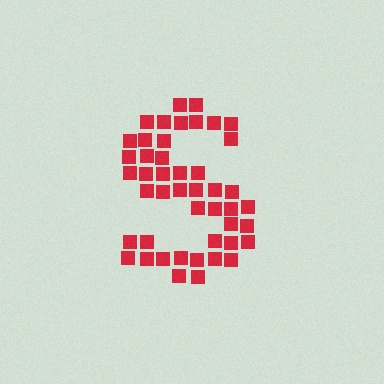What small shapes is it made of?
It is made of small squares.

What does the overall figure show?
The overall figure shows the letter S.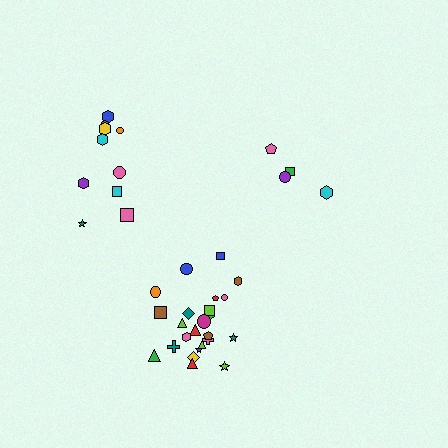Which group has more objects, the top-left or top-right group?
The top-left group.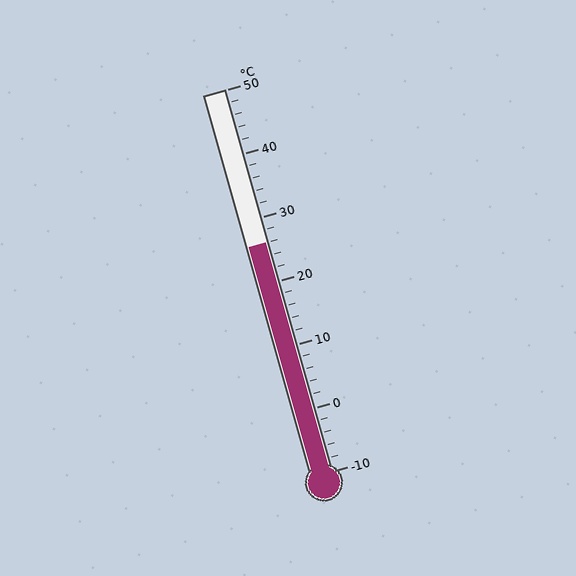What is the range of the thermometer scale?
The thermometer scale ranges from -10°C to 50°C.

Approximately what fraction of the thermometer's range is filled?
The thermometer is filled to approximately 60% of its range.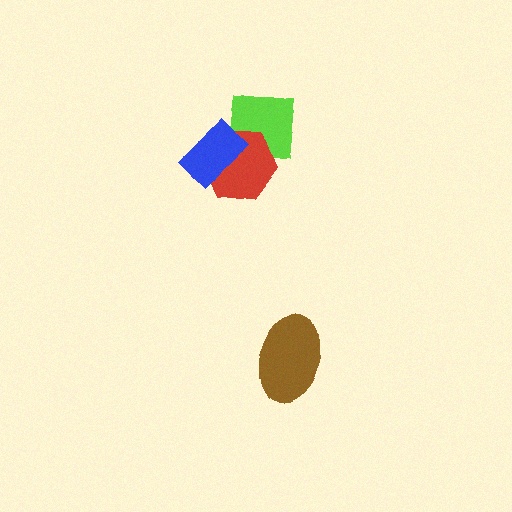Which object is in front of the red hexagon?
The blue rectangle is in front of the red hexagon.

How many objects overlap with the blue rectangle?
2 objects overlap with the blue rectangle.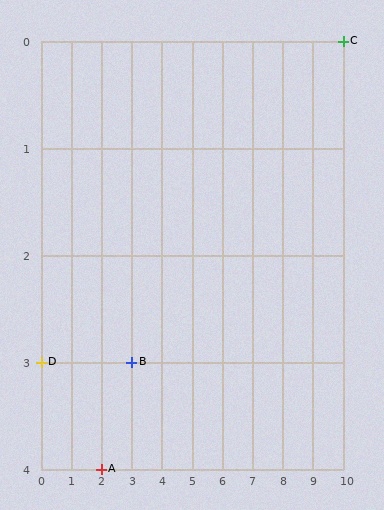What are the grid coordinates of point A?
Point A is at grid coordinates (2, 4).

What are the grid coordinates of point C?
Point C is at grid coordinates (10, 0).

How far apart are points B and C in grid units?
Points B and C are 7 columns and 3 rows apart (about 7.6 grid units diagonally).